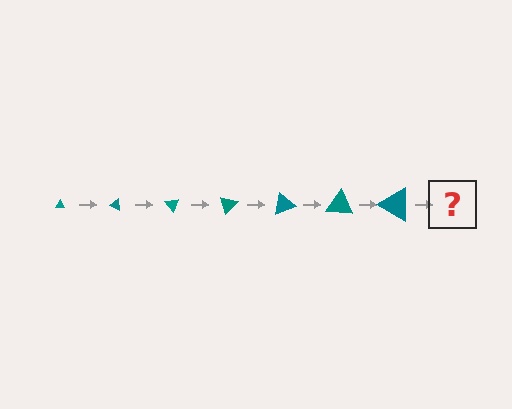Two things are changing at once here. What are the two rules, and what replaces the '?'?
The two rules are that the triangle grows larger each step and it rotates 25 degrees each step. The '?' should be a triangle, larger than the previous one and rotated 175 degrees from the start.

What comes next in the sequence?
The next element should be a triangle, larger than the previous one and rotated 175 degrees from the start.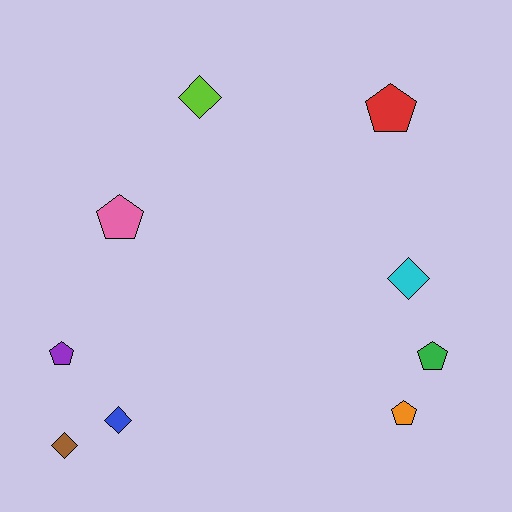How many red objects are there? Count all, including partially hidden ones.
There is 1 red object.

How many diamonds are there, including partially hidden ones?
There are 4 diamonds.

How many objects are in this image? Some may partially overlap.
There are 9 objects.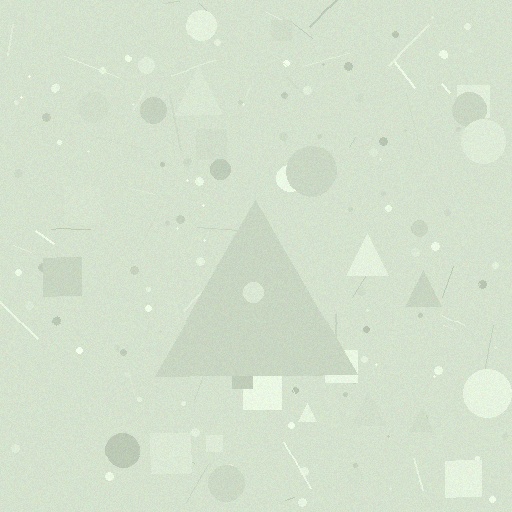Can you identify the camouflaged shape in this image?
The camouflaged shape is a triangle.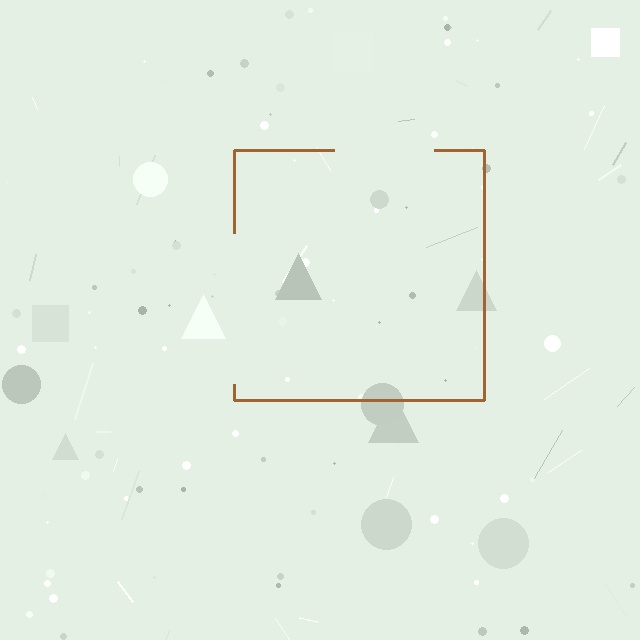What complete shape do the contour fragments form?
The contour fragments form a square.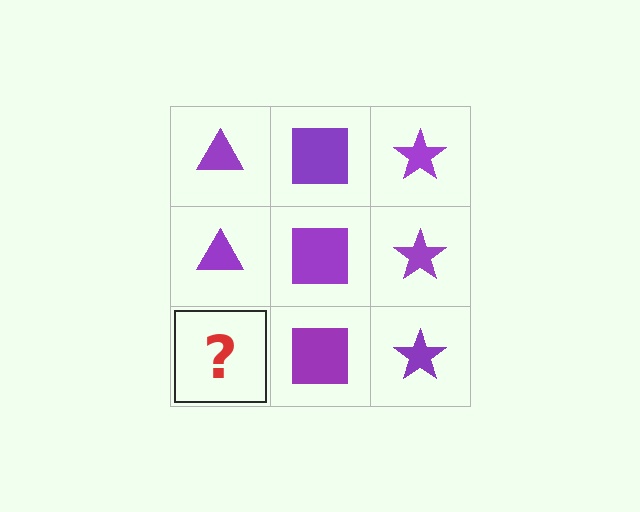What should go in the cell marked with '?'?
The missing cell should contain a purple triangle.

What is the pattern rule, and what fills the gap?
The rule is that each column has a consistent shape. The gap should be filled with a purple triangle.